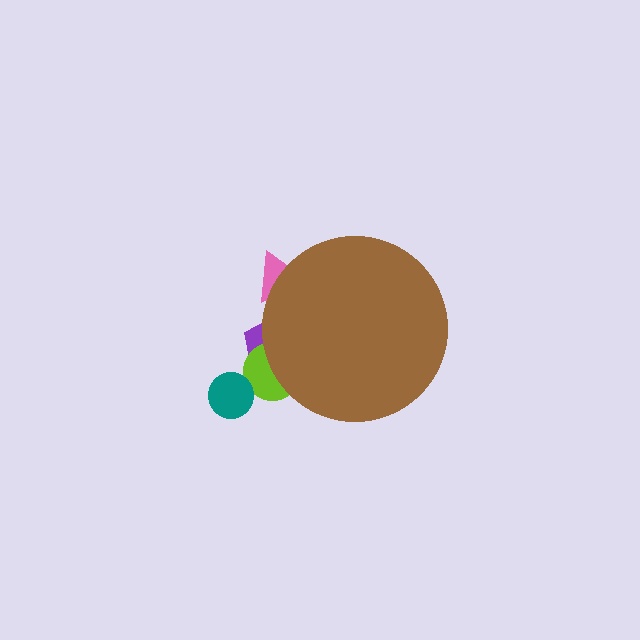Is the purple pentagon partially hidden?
Yes, the purple pentagon is partially hidden behind the brown circle.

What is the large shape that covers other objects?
A brown circle.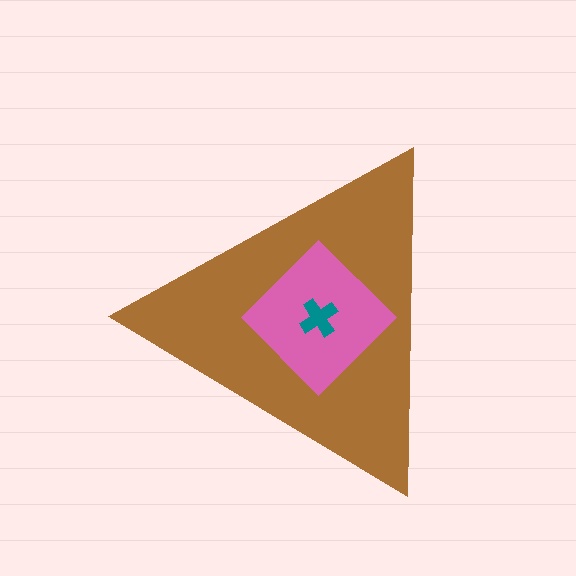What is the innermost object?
The teal cross.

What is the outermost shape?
The brown triangle.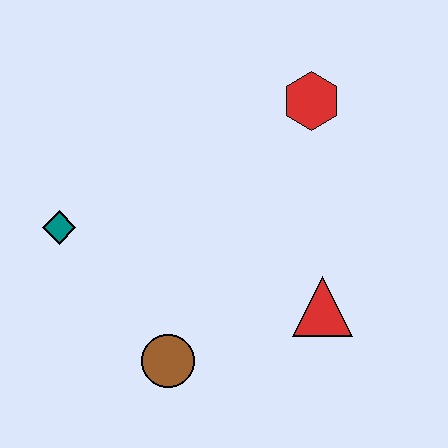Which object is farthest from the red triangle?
The teal diamond is farthest from the red triangle.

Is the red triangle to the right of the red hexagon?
Yes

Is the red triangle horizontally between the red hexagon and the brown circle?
No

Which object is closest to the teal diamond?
The brown circle is closest to the teal diamond.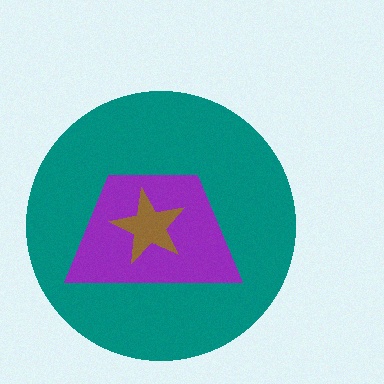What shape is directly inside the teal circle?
The purple trapezoid.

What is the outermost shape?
The teal circle.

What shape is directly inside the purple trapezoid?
The brown star.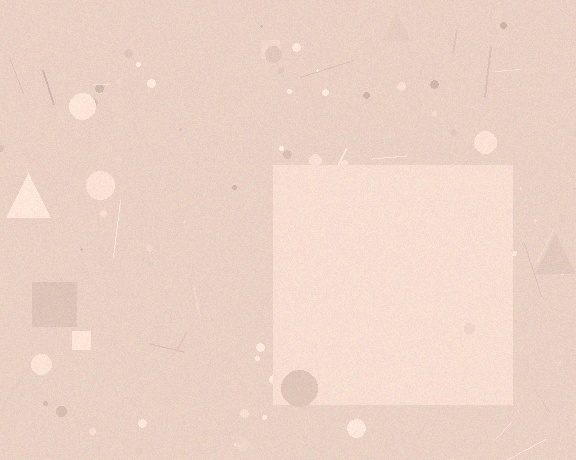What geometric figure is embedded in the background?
A square is embedded in the background.